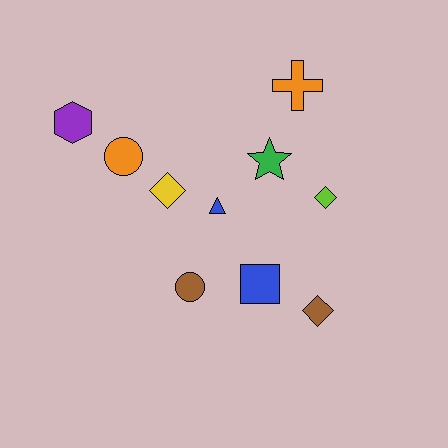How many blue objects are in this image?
There are 2 blue objects.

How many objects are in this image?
There are 10 objects.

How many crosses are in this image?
There is 1 cross.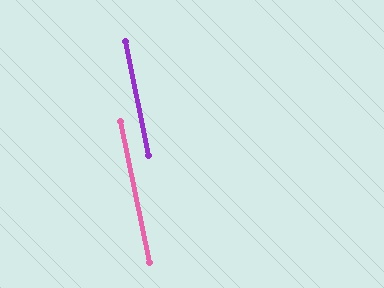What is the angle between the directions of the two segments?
Approximately 0 degrees.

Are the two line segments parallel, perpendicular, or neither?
Parallel — their directions differ by only 0.4°.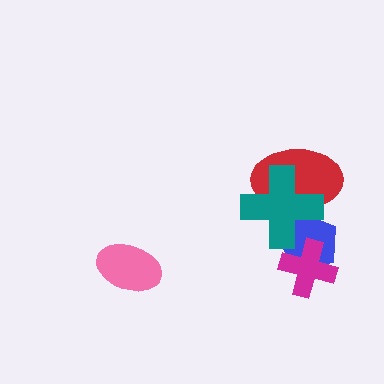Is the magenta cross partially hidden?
No, no other shape covers it.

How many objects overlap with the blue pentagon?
3 objects overlap with the blue pentagon.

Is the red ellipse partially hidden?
Yes, it is partially covered by another shape.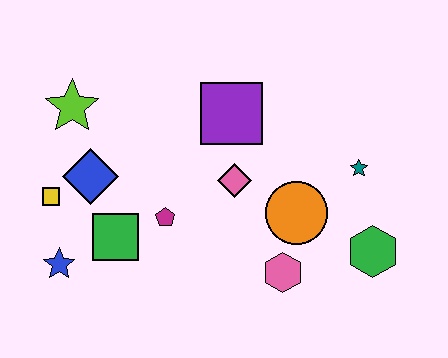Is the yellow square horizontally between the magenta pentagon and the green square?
No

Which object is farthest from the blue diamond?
The green hexagon is farthest from the blue diamond.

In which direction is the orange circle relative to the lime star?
The orange circle is to the right of the lime star.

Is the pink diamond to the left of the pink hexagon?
Yes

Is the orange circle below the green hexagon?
No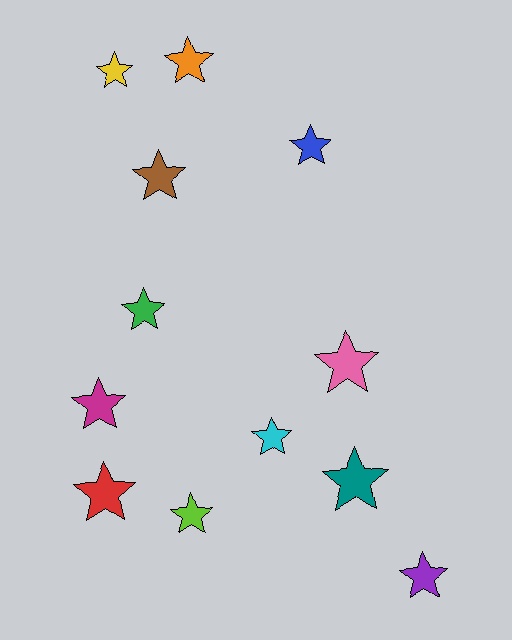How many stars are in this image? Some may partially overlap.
There are 12 stars.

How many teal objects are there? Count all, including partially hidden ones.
There is 1 teal object.